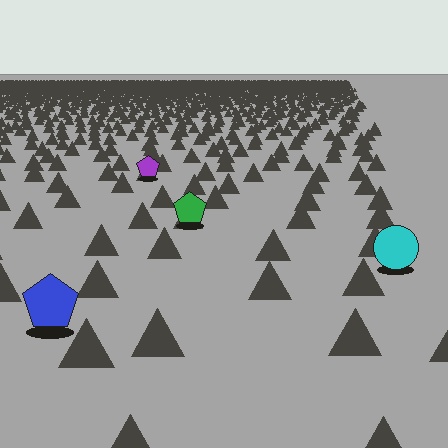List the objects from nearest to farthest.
From nearest to farthest: the blue pentagon, the cyan circle, the green pentagon, the purple pentagon.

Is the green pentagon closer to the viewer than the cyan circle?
No. The cyan circle is closer — you can tell from the texture gradient: the ground texture is coarser near it.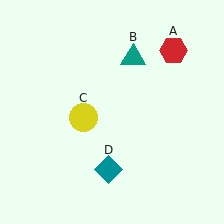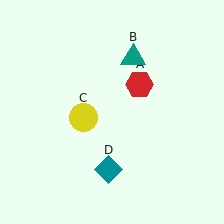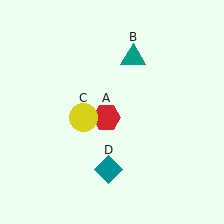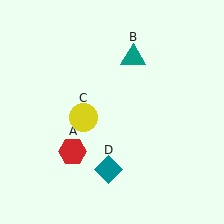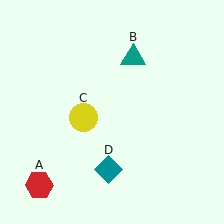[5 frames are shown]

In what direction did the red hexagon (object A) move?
The red hexagon (object A) moved down and to the left.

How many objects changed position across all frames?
1 object changed position: red hexagon (object A).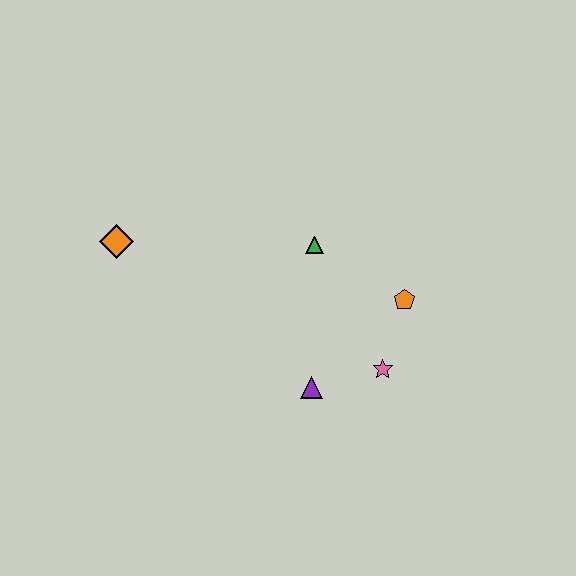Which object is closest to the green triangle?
The orange pentagon is closest to the green triangle.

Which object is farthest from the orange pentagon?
The orange diamond is farthest from the orange pentagon.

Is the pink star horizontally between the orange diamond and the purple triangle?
No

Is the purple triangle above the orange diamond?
No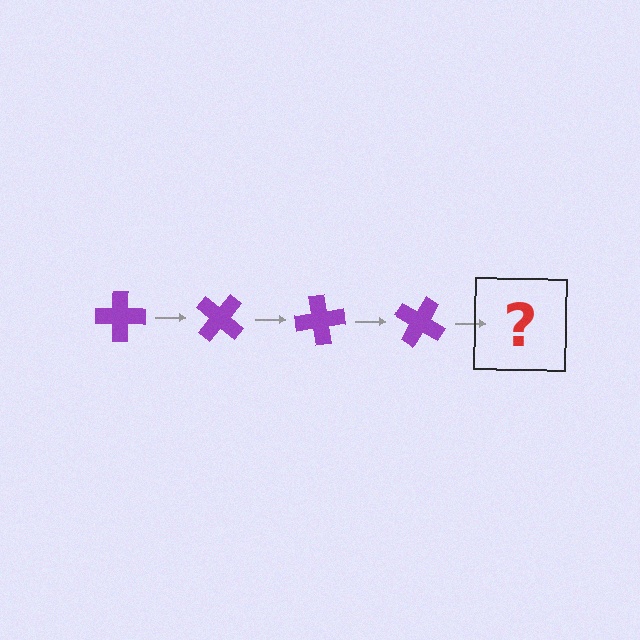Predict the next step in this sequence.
The next step is a purple cross rotated 160 degrees.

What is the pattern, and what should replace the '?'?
The pattern is that the cross rotates 40 degrees each step. The '?' should be a purple cross rotated 160 degrees.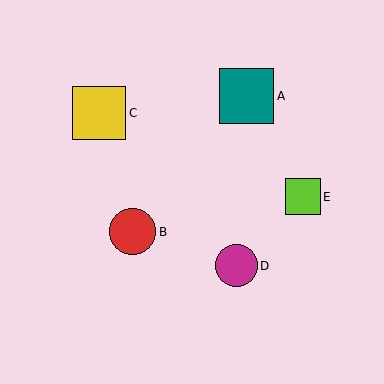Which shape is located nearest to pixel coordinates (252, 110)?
The teal square (labeled A) at (246, 96) is nearest to that location.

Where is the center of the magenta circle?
The center of the magenta circle is at (236, 266).